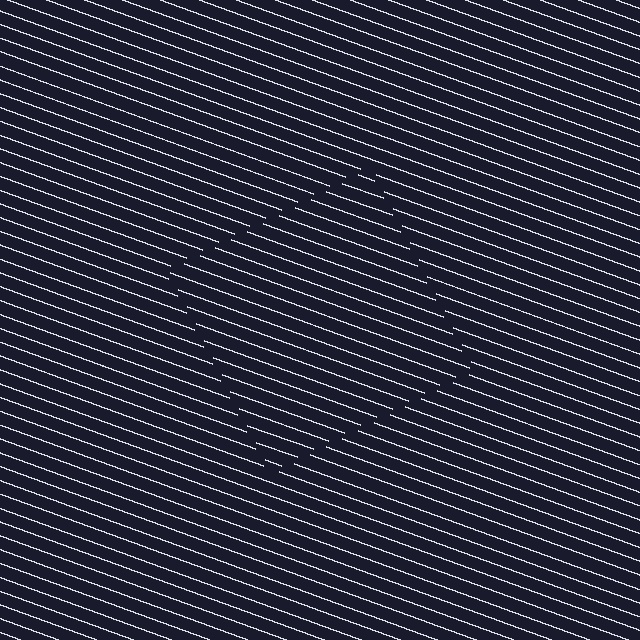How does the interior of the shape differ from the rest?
The interior of the shape contains the same grating, shifted by half a period — the contour is defined by the phase discontinuity where line-ends from the inner and outer gratings abut.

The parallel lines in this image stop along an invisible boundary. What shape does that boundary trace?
An illusory square. The interior of the shape contains the same grating, shifted by half a period — the contour is defined by the phase discontinuity where line-ends from the inner and outer gratings abut.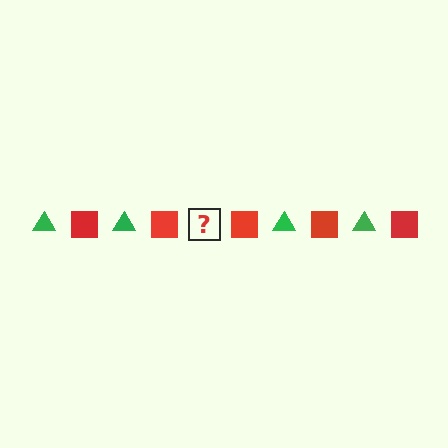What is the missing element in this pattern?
The missing element is a green triangle.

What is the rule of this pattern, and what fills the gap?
The rule is that the pattern alternates between green triangle and red square. The gap should be filled with a green triangle.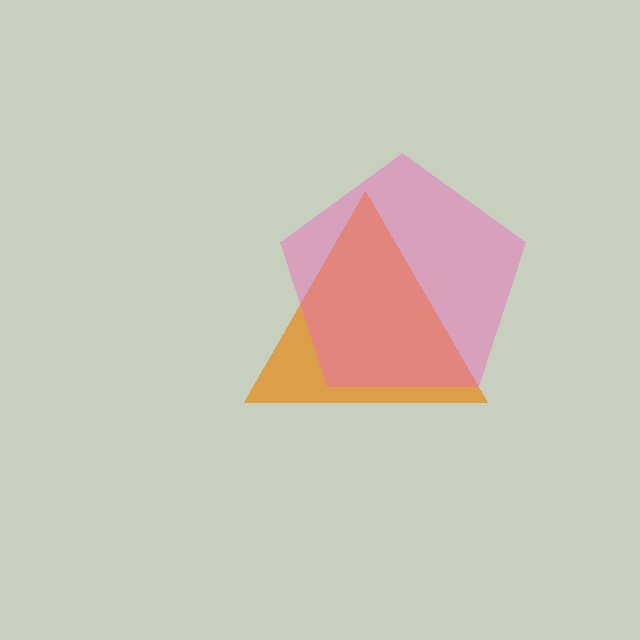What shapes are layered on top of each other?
The layered shapes are: an orange triangle, a pink pentagon.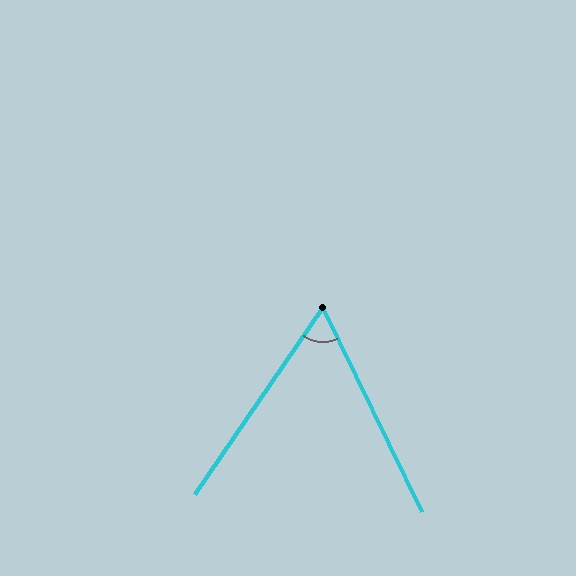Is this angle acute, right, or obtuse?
It is acute.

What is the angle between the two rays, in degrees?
Approximately 60 degrees.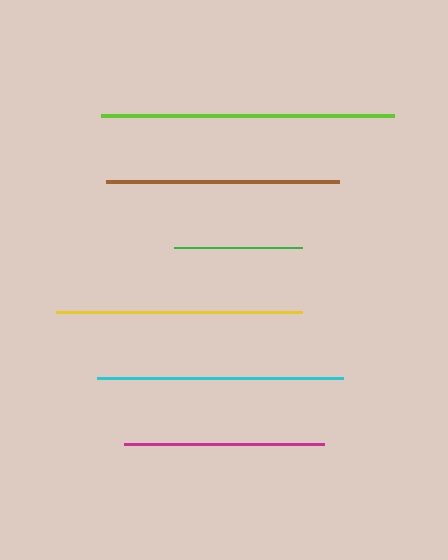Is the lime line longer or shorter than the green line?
The lime line is longer than the green line.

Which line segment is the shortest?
The green line is the shortest at approximately 128 pixels.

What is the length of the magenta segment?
The magenta segment is approximately 200 pixels long.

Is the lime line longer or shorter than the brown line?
The lime line is longer than the brown line.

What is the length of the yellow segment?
The yellow segment is approximately 247 pixels long.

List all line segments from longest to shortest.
From longest to shortest: lime, yellow, cyan, brown, magenta, green.